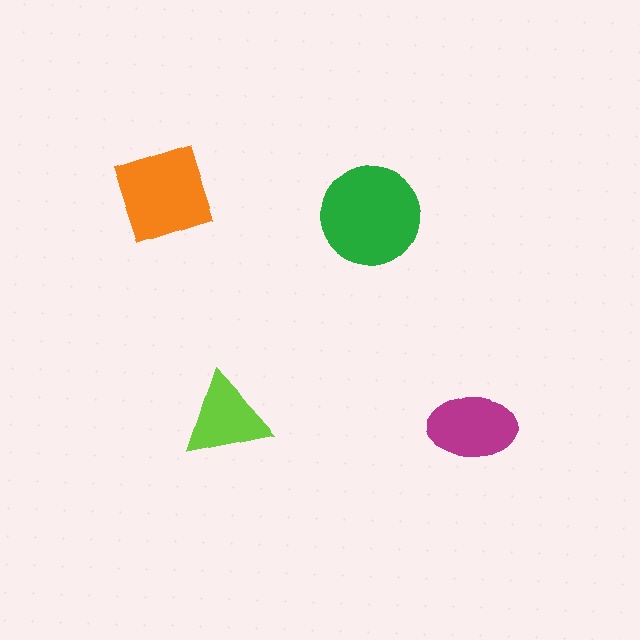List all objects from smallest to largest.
The lime triangle, the magenta ellipse, the orange square, the green circle.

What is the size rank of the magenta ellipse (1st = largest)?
3rd.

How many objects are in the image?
There are 4 objects in the image.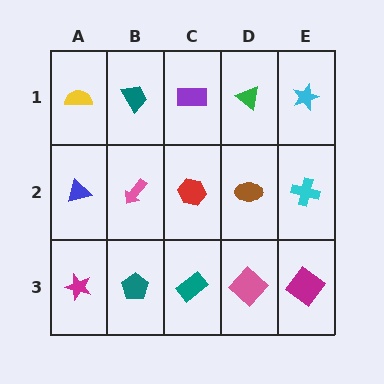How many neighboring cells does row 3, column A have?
2.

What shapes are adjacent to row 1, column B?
A pink arrow (row 2, column B), a yellow semicircle (row 1, column A), a purple rectangle (row 1, column C).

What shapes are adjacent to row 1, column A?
A blue triangle (row 2, column A), a teal trapezoid (row 1, column B).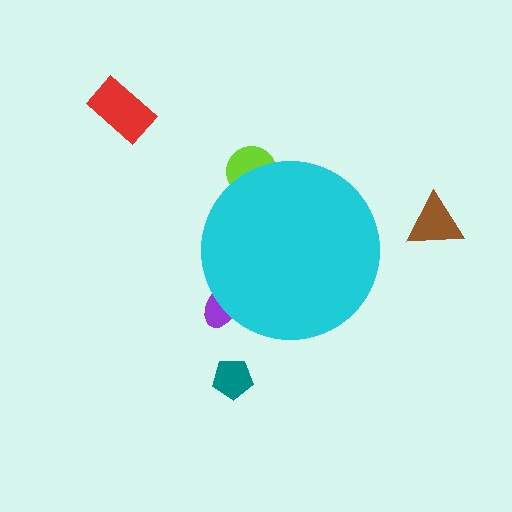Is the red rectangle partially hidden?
No, the red rectangle is fully visible.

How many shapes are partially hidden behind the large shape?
2 shapes are partially hidden.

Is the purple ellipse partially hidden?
Yes, the purple ellipse is partially hidden behind the cyan circle.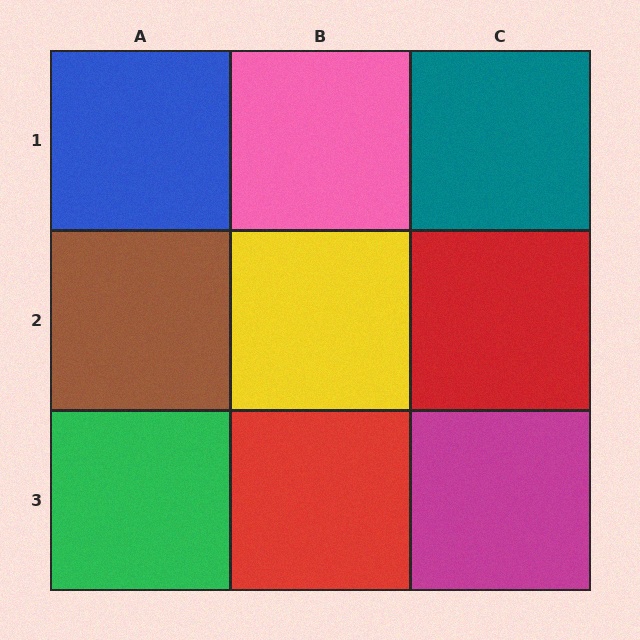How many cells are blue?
1 cell is blue.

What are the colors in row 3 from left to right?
Green, red, magenta.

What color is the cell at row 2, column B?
Yellow.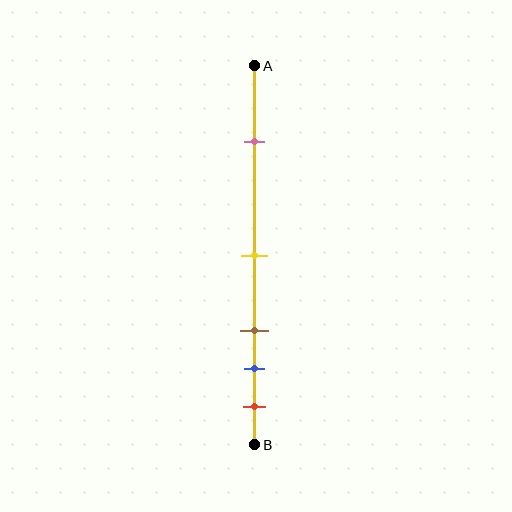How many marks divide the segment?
There are 5 marks dividing the segment.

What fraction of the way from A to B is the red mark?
The red mark is approximately 90% (0.9) of the way from A to B.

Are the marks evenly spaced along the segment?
No, the marks are not evenly spaced.